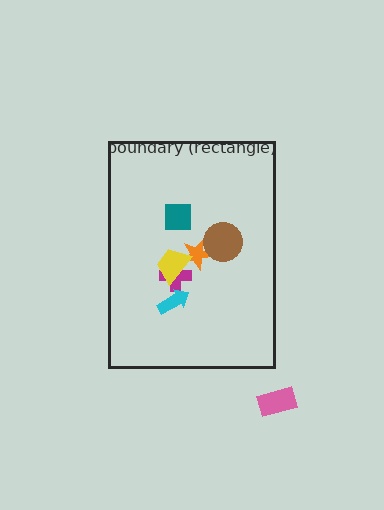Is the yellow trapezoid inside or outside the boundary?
Inside.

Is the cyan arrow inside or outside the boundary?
Inside.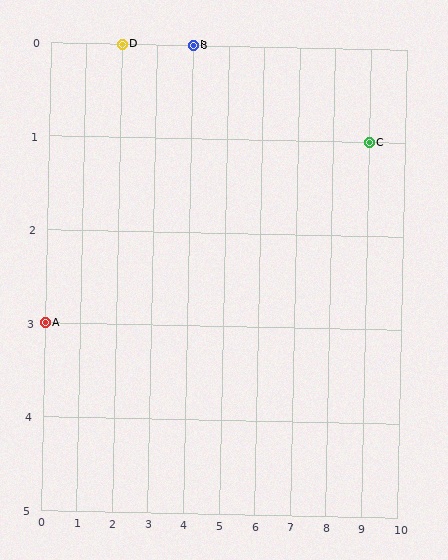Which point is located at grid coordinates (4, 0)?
Point B is at (4, 0).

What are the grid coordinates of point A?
Point A is at grid coordinates (0, 3).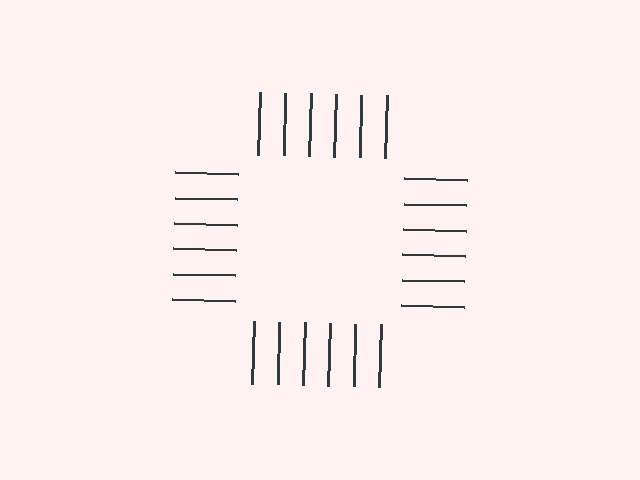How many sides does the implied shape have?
4 sides — the line-ends trace a square.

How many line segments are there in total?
24 — 6 along each of the 4 edges.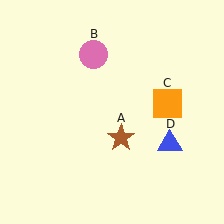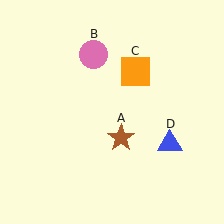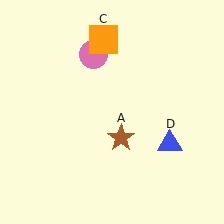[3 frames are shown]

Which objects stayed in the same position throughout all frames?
Brown star (object A) and pink circle (object B) and blue triangle (object D) remained stationary.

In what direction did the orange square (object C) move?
The orange square (object C) moved up and to the left.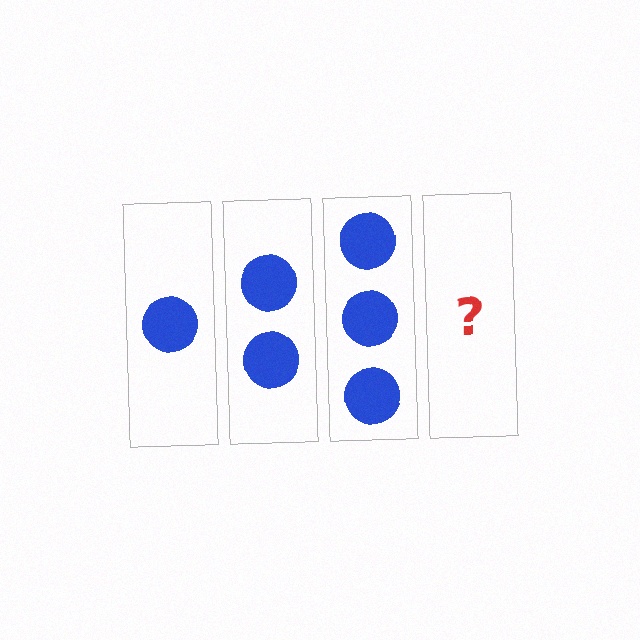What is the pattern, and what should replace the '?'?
The pattern is that each step adds one more circle. The '?' should be 4 circles.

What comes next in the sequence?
The next element should be 4 circles.